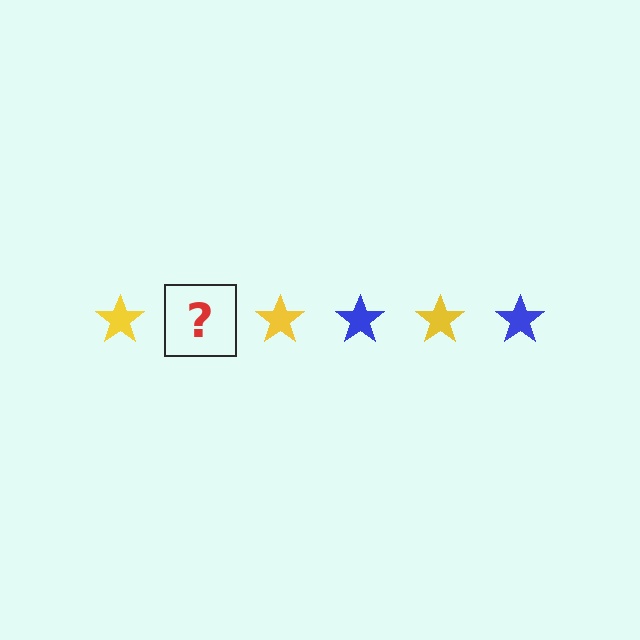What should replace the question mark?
The question mark should be replaced with a blue star.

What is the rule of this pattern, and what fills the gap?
The rule is that the pattern cycles through yellow, blue stars. The gap should be filled with a blue star.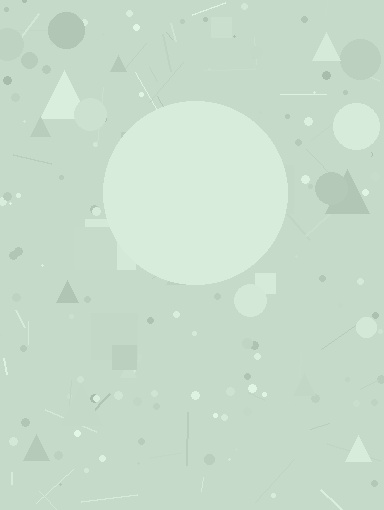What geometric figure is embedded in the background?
A circle is embedded in the background.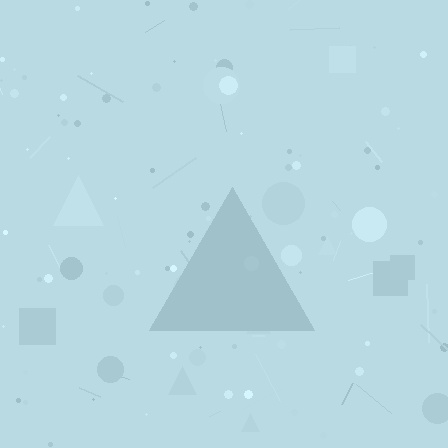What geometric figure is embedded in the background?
A triangle is embedded in the background.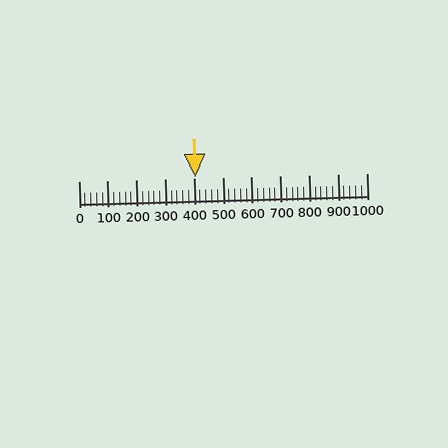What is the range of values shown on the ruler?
The ruler shows values from 0 to 1000.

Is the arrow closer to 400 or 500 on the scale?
The arrow is closer to 400.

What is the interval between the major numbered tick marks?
The major tick marks are spaced 100 units apart.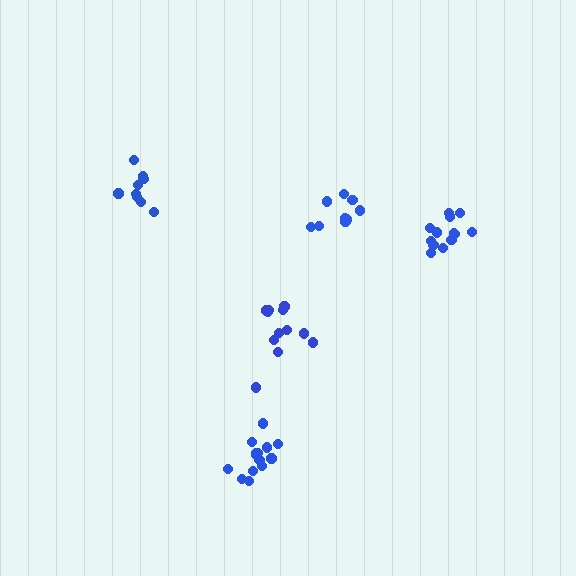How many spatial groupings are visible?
There are 5 spatial groupings.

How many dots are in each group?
Group 1: 12 dots, Group 2: 9 dots, Group 3: 15 dots, Group 4: 13 dots, Group 5: 10 dots (59 total).